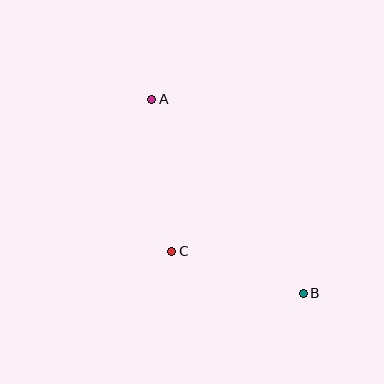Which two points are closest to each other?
Points B and C are closest to each other.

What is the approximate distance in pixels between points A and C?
The distance between A and C is approximately 153 pixels.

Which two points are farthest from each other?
Points A and B are farthest from each other.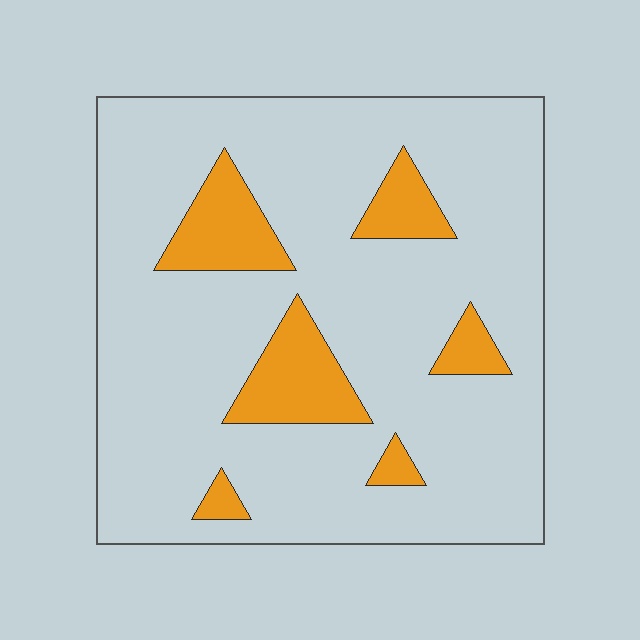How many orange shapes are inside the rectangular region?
6.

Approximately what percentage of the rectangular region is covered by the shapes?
Approximately 15%.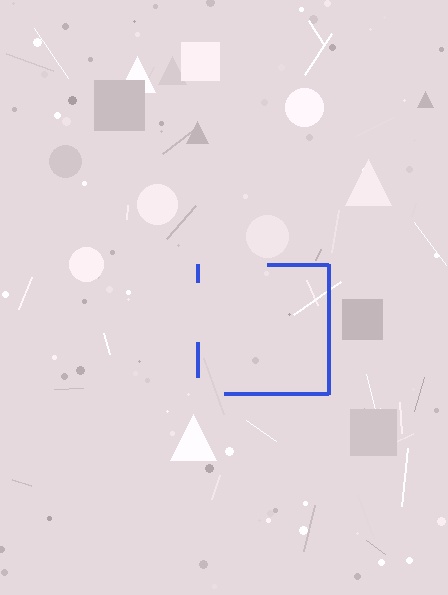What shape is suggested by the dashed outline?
The dashed outline suggests a square.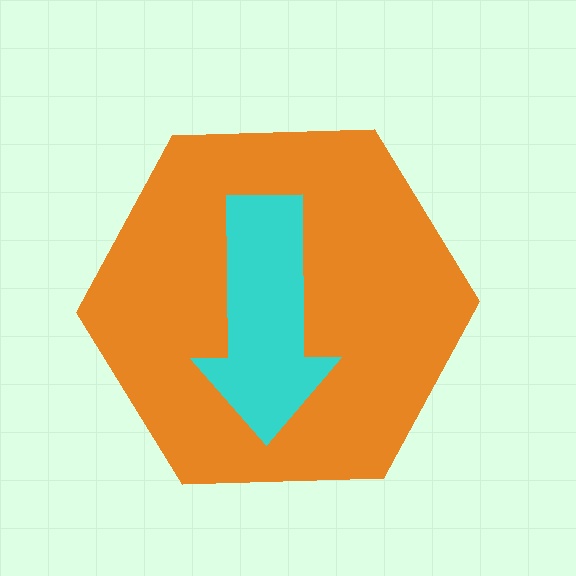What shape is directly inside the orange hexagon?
The cyan arrow.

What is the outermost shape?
The orange hexagon.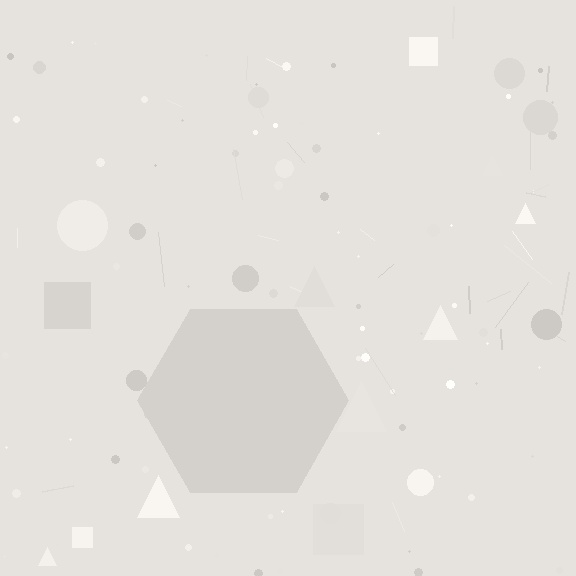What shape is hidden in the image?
A hexagon is hidden in the image.